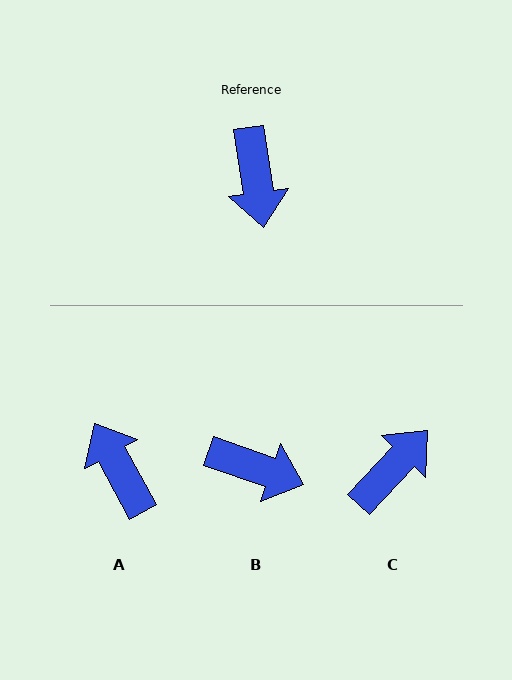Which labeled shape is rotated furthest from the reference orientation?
A, about 159 degrees away.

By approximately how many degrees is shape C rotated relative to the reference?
Approximately 129 degrees counter-clockwise.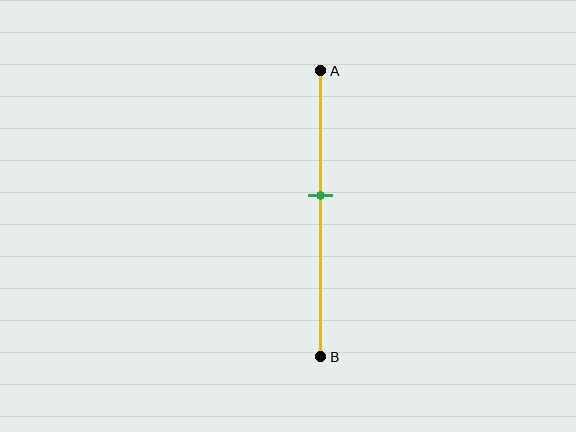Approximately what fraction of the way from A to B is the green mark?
The green mark is approximately 45% of the way from A to B.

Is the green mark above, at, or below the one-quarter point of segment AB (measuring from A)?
The green mark is below the one-quarter point of segment AB.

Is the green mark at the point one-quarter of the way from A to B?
No, the mark is at about 45% from A, not at the 25% one-quarter point.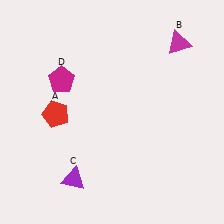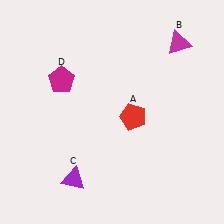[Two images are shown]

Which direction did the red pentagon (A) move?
The red pentagon (A) moved right.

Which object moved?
The red pentagon (A) moved right.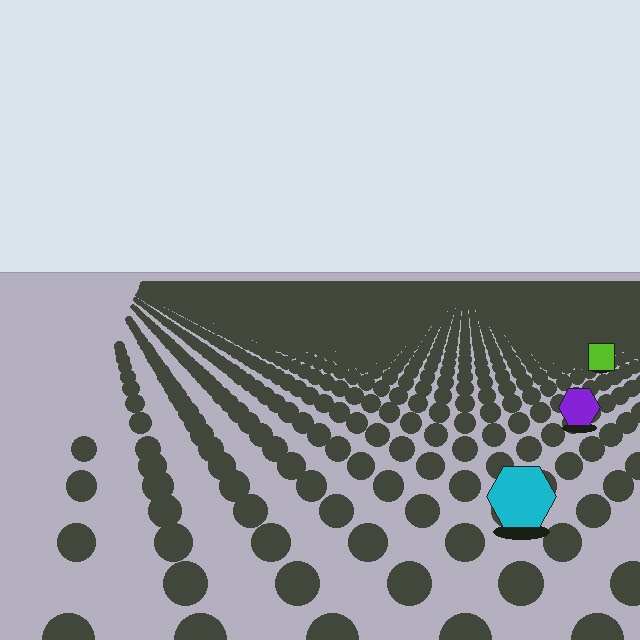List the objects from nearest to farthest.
From nearest to farthest: the cyan hexagon, the purple hexagon, the lime square.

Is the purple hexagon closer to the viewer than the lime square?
Yes. The purple hexagon is closer — you can tell from the texture gradient: the ground texture is coarser near it.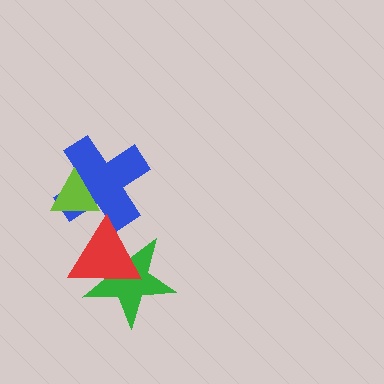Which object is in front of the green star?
The red triangle is in front of the green star.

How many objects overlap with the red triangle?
2 objects overlap with the red triangle.